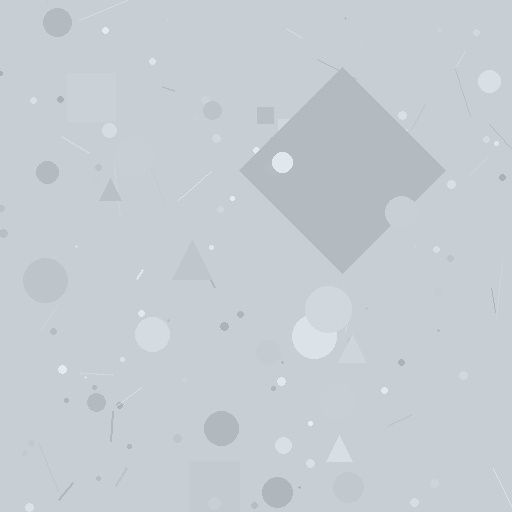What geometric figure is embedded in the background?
A diamond is embedded in the background.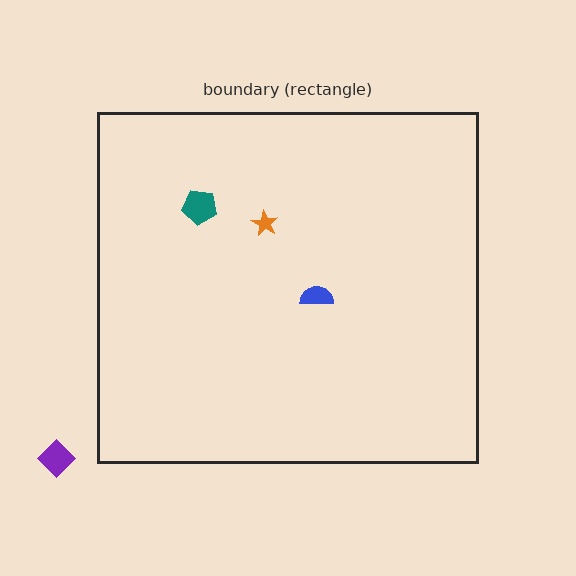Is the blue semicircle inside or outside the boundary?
Inside.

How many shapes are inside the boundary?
3 inside, 1 outside.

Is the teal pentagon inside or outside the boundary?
Inside.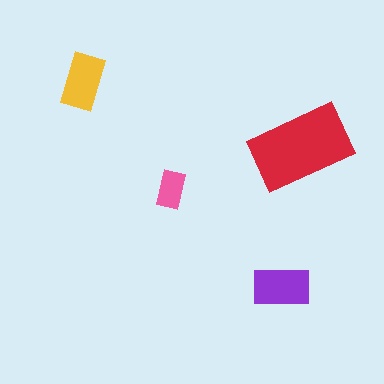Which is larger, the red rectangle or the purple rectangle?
The red one.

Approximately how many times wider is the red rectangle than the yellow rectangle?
About 2 times wider.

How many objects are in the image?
There are 4 objects in the image.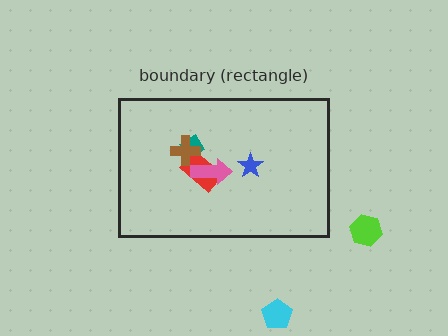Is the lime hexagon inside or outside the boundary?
Outside.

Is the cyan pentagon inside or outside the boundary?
Outside.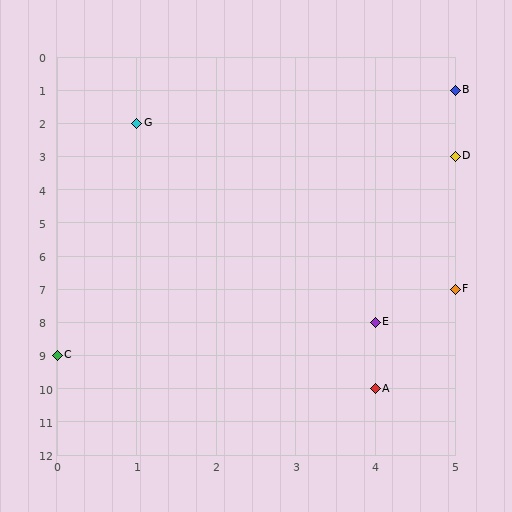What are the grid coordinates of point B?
Point B is at grid coordinates (5, 1).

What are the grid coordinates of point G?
Point G is at grid coordinates (1, 2).